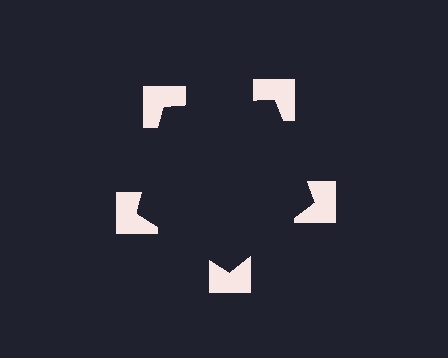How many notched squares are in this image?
There are 5 — one at each vertex of the illusory pentagon.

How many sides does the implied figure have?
5 sides.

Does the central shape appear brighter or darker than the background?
It typically appears slightly darker than the background, even though no actual brightness change is drawn.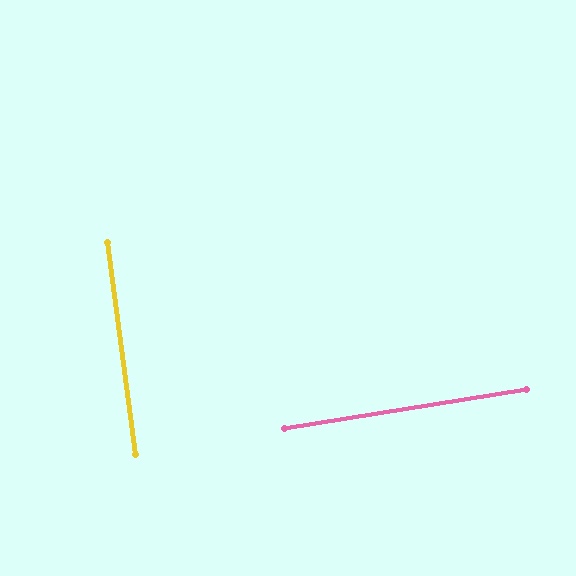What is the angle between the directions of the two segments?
Approximately 88 degrees.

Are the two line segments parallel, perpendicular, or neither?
Perpendicular — they meet at approximately 88°.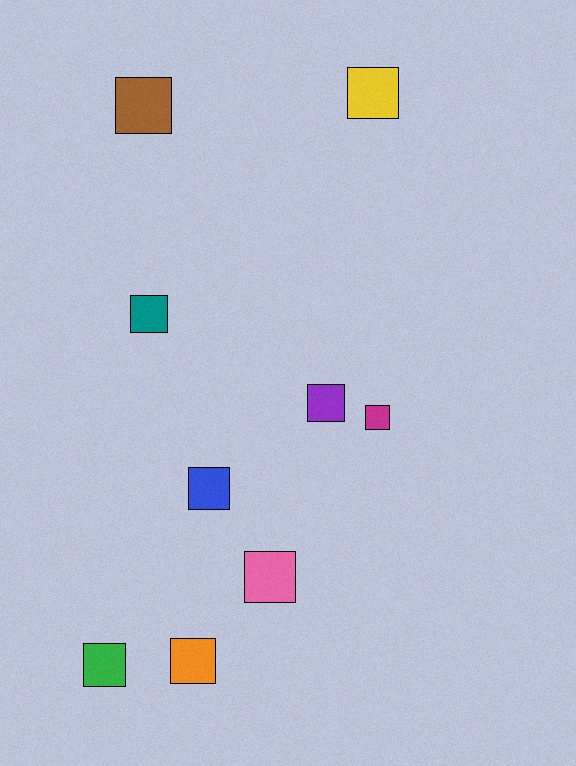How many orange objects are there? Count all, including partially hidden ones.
There is 1 orange object.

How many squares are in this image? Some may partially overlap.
There are 9 squares.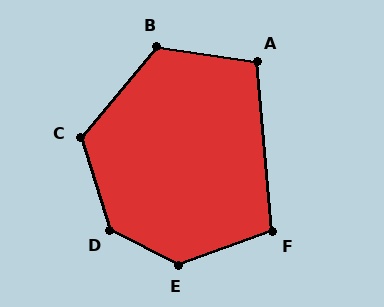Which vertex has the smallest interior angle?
A, at approximately 104 degrees.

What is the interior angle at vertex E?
Approximately 134 degrees (obtuse).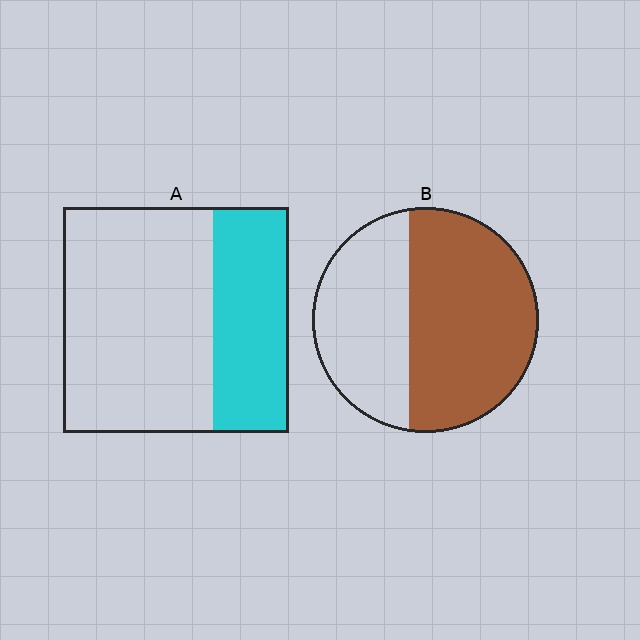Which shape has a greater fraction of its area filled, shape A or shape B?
Shape B.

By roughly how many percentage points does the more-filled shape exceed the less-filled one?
By roughly 25 percentage points (B over A).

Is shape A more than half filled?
No.